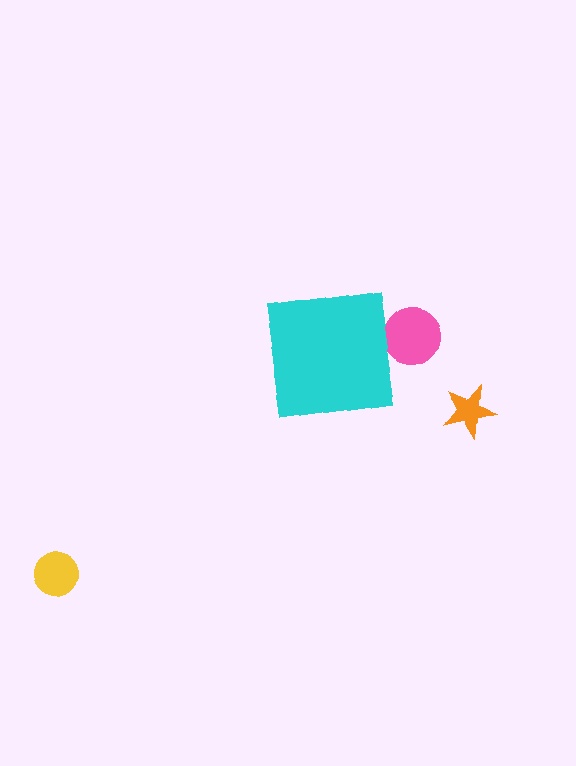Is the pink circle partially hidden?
Yes, the pink circle is partially hidden behind the cyan square.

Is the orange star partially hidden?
No, the orange star is fully visible.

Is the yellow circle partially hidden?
No, the yellow circle is fully visible.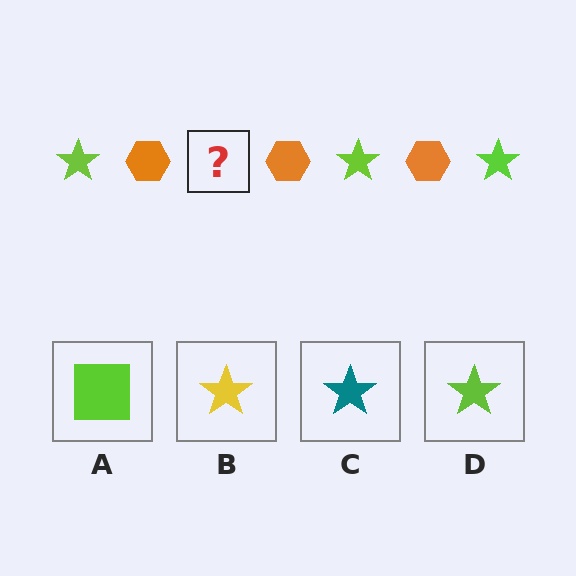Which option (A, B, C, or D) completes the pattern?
D.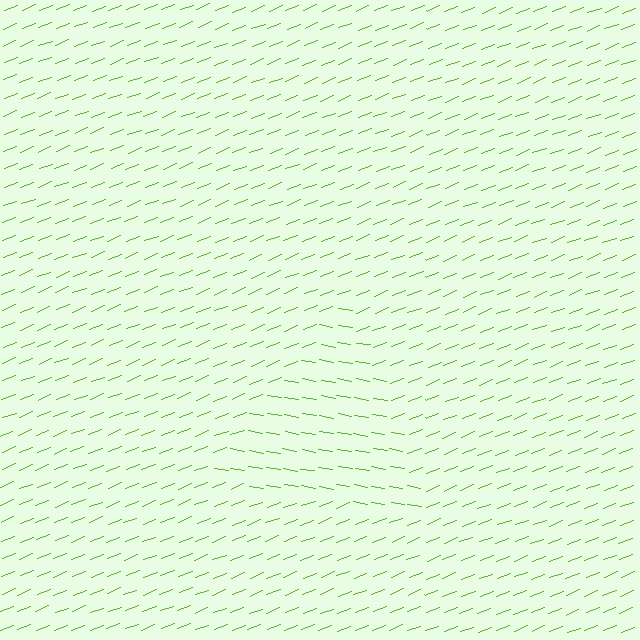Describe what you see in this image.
The image is filled with small lime line segments. A triangle region in the image has lines oriented differently from the surrounding lines, creating a visible texture boundary.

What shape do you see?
I see a triangle.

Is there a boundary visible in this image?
Yes, there is a texture boundary formed by a change in line orientation.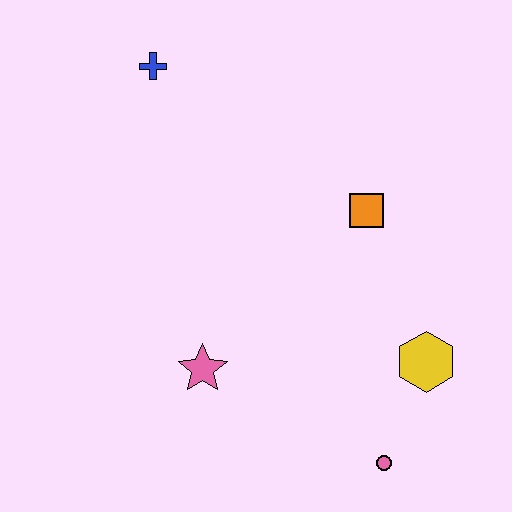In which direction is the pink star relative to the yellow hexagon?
The pink star is to the left of the yellow hexagon.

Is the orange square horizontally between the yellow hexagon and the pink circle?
No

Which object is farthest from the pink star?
The blue cross is farthest from the pink star.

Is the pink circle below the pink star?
Yes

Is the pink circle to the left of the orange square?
No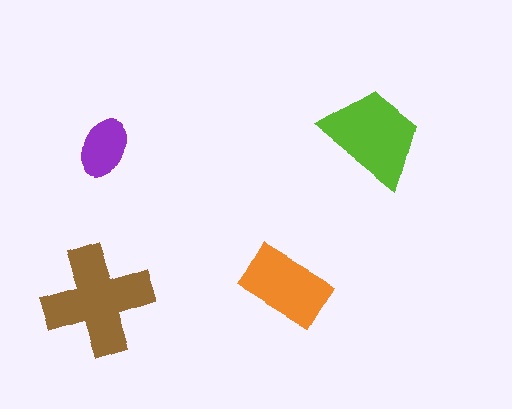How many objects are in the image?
There are 4 objects in the image.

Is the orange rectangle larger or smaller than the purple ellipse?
Larger.